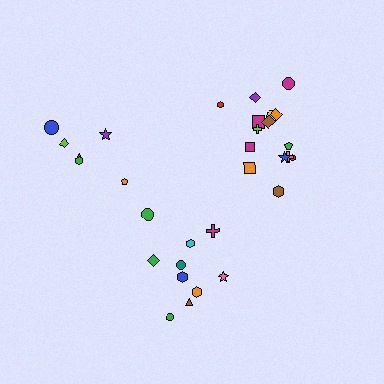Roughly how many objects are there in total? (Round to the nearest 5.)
Roughly 30 objects in total.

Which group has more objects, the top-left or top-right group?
The top-right group.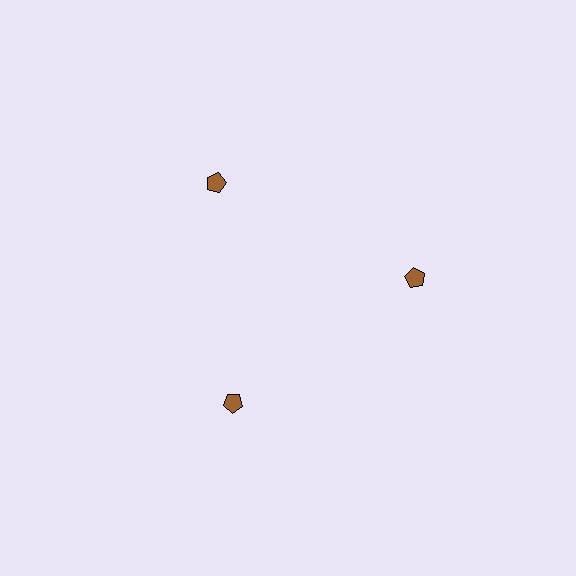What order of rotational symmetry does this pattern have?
This pattern has 3-fold rotational symmetry.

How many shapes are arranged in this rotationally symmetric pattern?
There are 3 shapes, arranged in 3 groups of 1.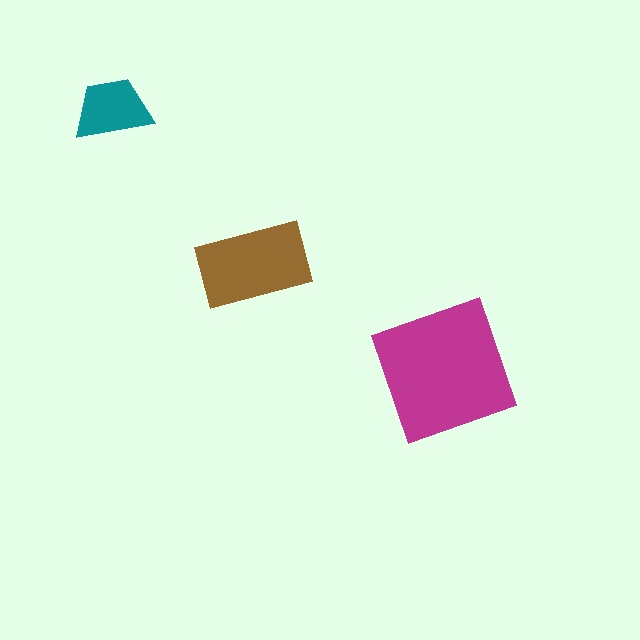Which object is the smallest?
The teal trapezoid.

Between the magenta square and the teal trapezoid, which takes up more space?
The magenta square.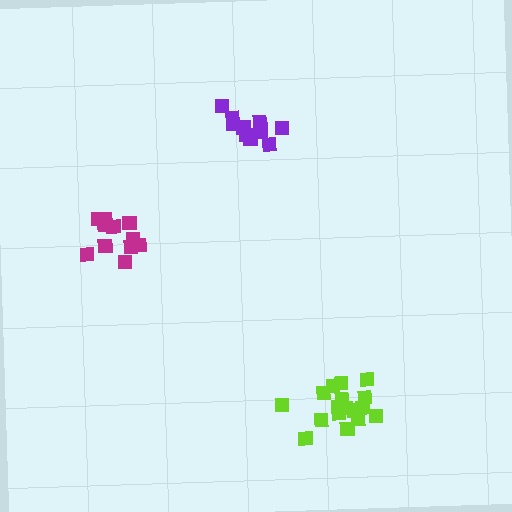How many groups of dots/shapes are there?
There are 3 groups.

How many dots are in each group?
Group 1: 17 dots, Group 2: 12 dots, Group 3: 12 dots (41 total).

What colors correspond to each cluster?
The clusters are colored: lime, magenta, purple.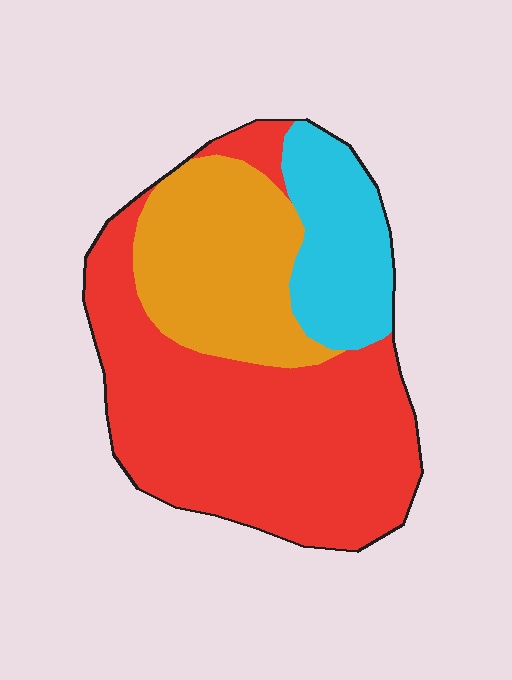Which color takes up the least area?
Cyan, at roughly 15%.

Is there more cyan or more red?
Red.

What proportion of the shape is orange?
Orange covers 26% of the shape.